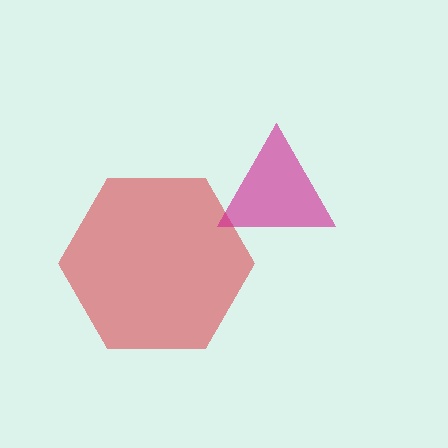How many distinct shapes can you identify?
There are 2 distinct shapes: a red hexagon, a magenta triangle.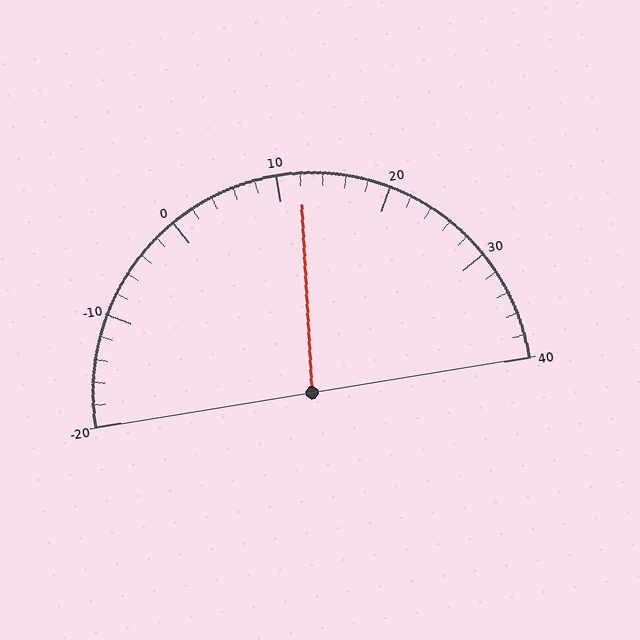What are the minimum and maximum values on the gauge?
The gauge ranges from -20 to 40.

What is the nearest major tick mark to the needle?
The nearest major tick mark is 10.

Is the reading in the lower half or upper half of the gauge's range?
The reading is in the upper half of the range (-20 to 40).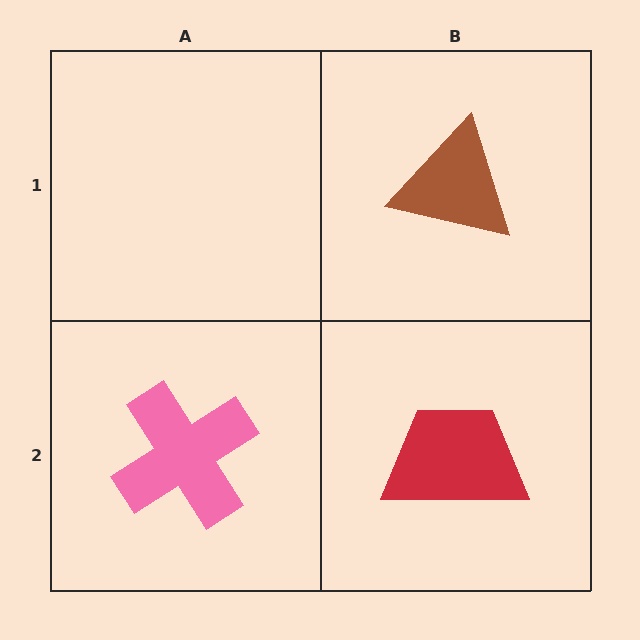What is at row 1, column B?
A brown triangle.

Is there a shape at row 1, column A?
No, that cell is empty.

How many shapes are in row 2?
2 shapes.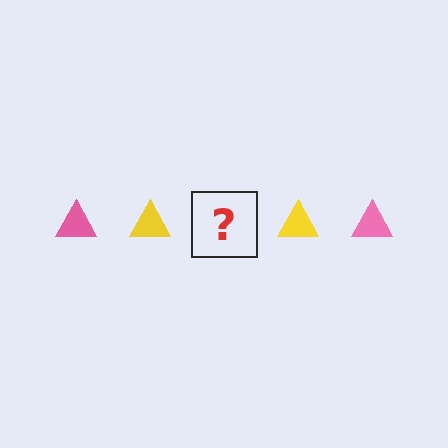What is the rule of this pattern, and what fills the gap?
The rule is that the pattern cycles through pink, yellow triangles. The gap should be filled with a pink triangle.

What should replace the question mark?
The question mark should be replaced with a pink triangle.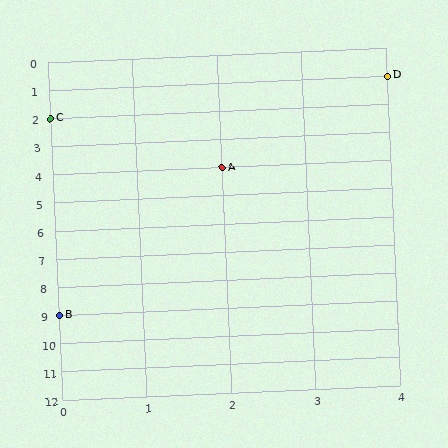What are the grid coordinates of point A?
Point A is at grid coordinates (2, 4).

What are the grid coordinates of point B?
Point B is at grid coordinates (0, 9).